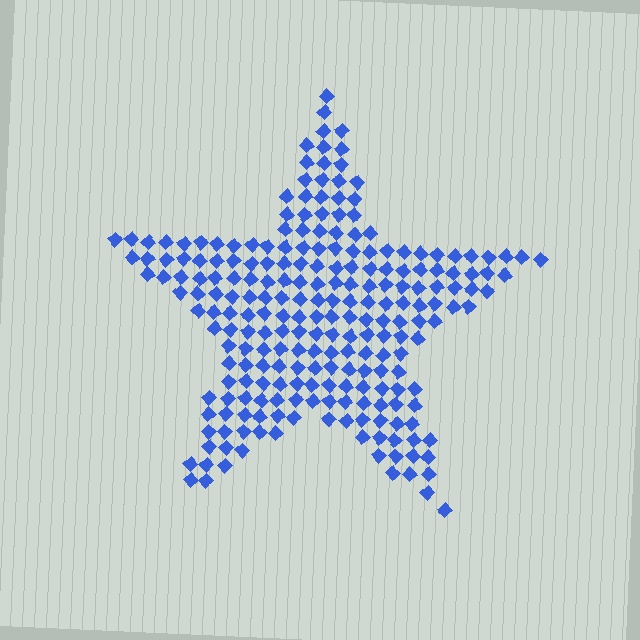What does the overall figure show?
The overall figure shows a star.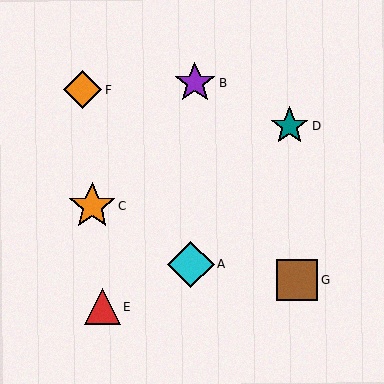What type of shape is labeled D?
Shape D is a teal star.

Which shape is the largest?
The orange star (labeled C) is the largest.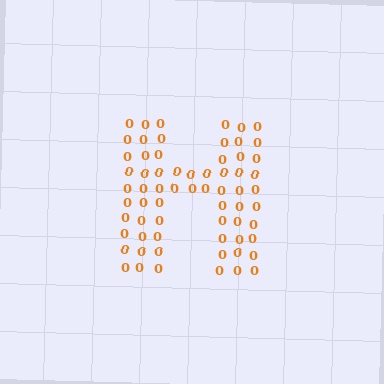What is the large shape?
The large shape is the letter H.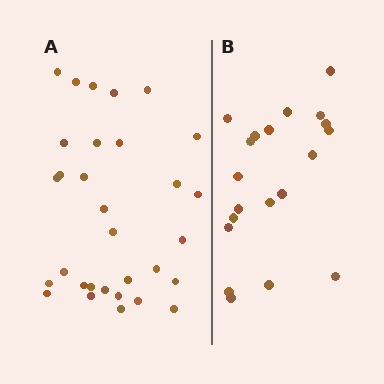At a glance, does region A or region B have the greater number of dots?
Region A (the left region) has more dots.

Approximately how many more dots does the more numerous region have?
Region A has roughly 12 or so more dots than region B.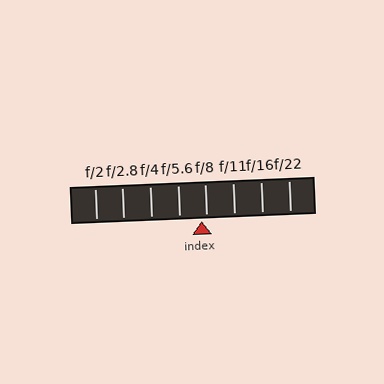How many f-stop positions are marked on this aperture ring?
There are 8 f-stop positions marked.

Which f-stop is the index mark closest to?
The index mark is closest to f/8.